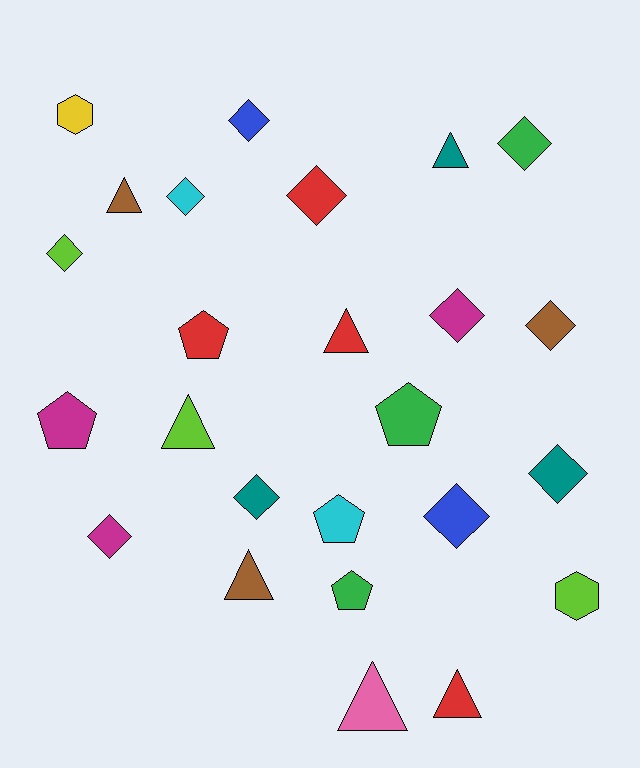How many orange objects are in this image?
There are no orange objects.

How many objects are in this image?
There are 25 objects.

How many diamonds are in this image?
There are 11 diamonds.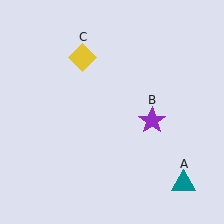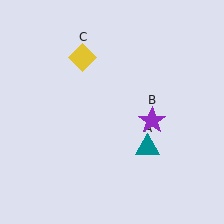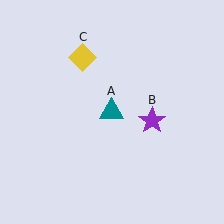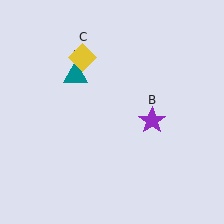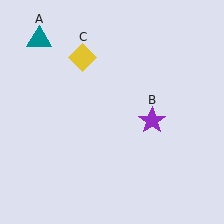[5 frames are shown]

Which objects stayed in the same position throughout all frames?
Purple star (object B) and yellow diamond (object C) remained stationary.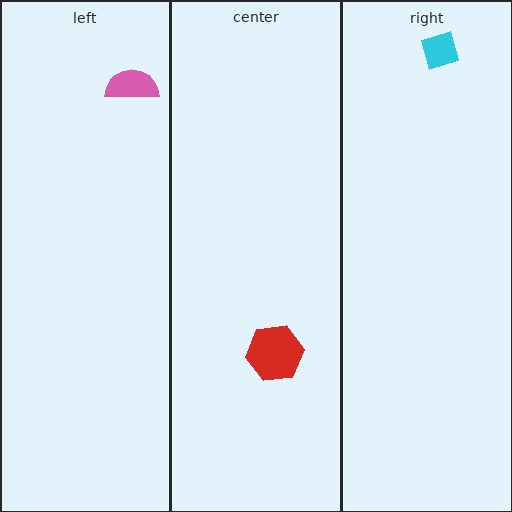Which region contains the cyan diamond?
The right region.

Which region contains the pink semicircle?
The left region.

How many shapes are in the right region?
1.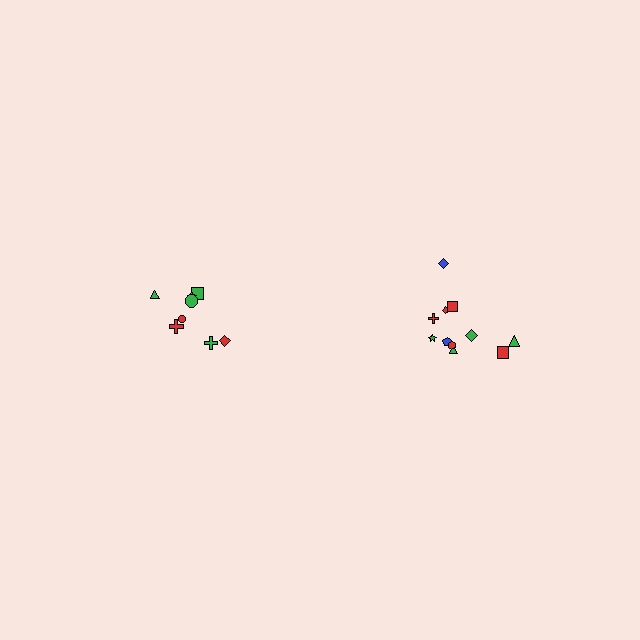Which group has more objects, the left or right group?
The right group.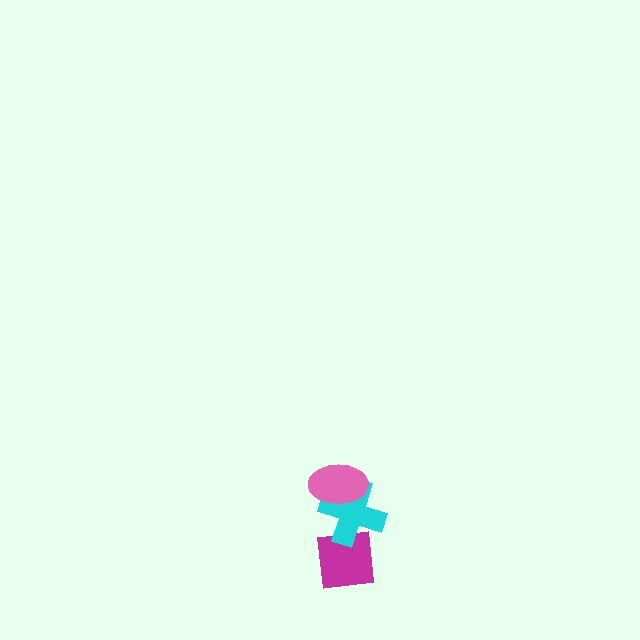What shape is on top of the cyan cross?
The pink ellipse is on top of the cyan cross.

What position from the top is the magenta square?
The magenta square is 3rd from the top.